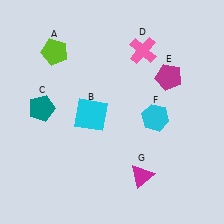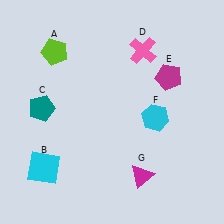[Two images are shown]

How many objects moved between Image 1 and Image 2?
1 object moved between the two images.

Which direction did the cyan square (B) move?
The cyan square (B) moved down.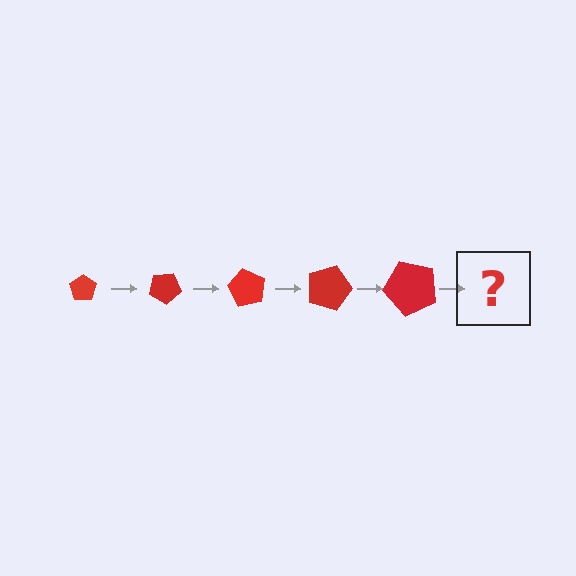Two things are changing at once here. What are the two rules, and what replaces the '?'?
The two rules are that the pentagon grows larger each step and it rotates 30 degrees each step. The '?' should be a pentagon, larger than the previous one and rotated 150 degrees from the start.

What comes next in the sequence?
The next element should be a pentagon, larger than the previous one and rotated 150 degrees from the start.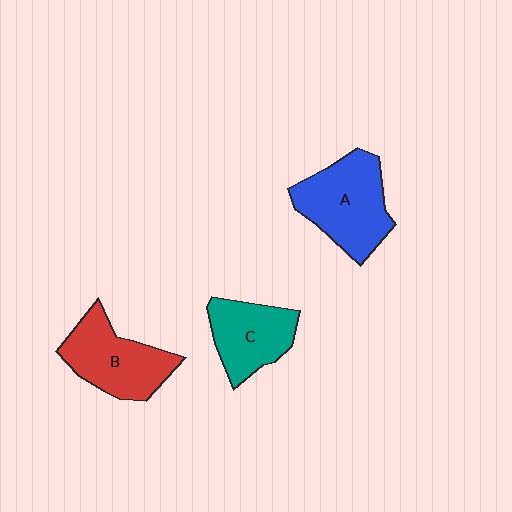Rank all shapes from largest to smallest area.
From largest to smallest: A (blue), B (red), C (teal).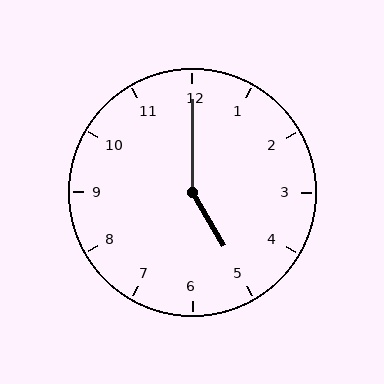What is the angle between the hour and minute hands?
Approximately 150 degrees.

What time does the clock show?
5:00.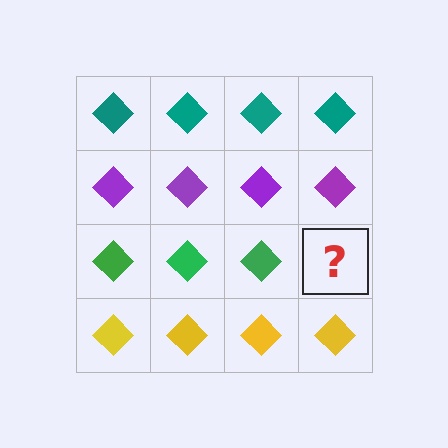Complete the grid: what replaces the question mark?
The question mark should be replaced with a green diamond.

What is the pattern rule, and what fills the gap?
The rule is that each row has a consistent color. The gap should be filled with a green diamond.